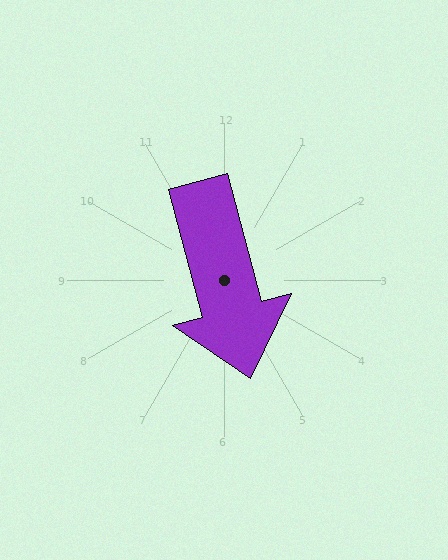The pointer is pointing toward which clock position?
Roughly 6 o'clock.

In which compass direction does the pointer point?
South.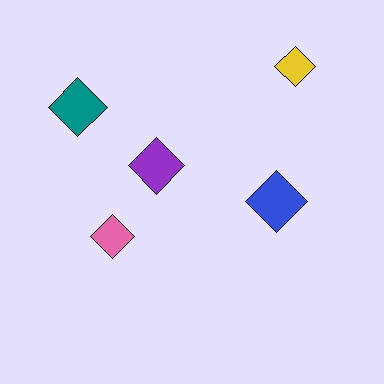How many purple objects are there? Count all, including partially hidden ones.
There is 1 purple object.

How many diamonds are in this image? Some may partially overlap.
There are 5 diamonds.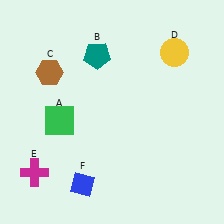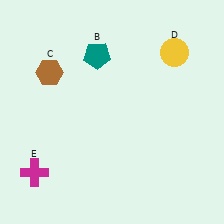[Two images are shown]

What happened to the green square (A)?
The green square (A) was removed in Image 2. It was in the bottom-left area of Image 1.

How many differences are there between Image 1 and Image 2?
There are 2 differences between the two images.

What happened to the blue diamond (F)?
The blue diamond (F) was removed in Image 2. It was in the bottom-left area of Image 1.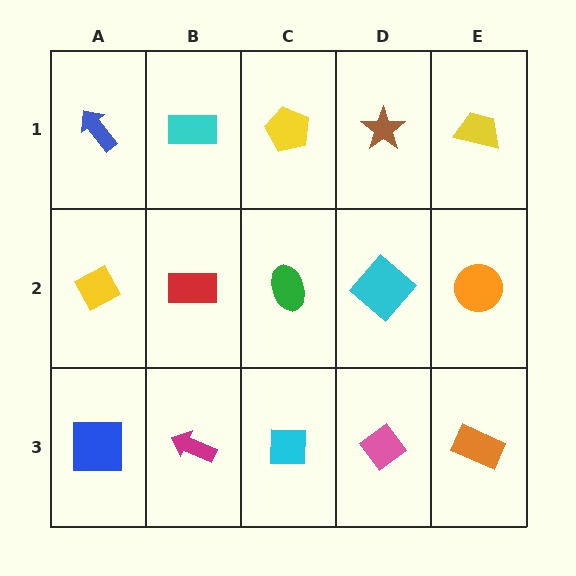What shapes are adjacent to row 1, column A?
A yellow diamond (row 2, column A), a cyan rectangle (row 1, column B).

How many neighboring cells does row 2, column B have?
4.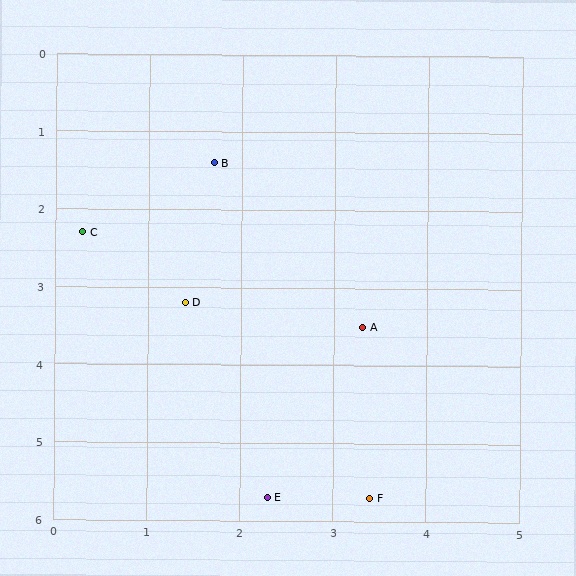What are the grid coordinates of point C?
Point C is at approximately (0.3, 2.3).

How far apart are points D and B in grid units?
Points D and B are about 1.8 grid units apart.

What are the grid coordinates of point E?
Point E is at approximately (2.3, 5.7).